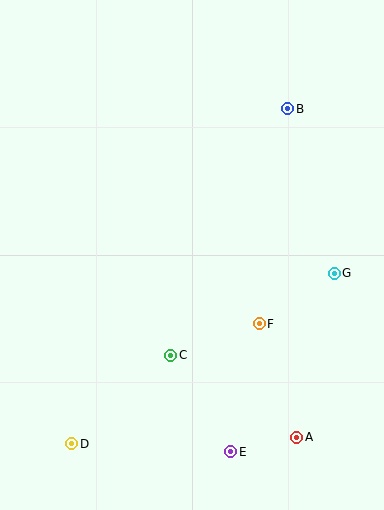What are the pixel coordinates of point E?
Point E is at (231, 452).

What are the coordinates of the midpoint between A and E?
The midpoint between A and E is at (264, 444).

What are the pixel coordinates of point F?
Point F is at (259, 324).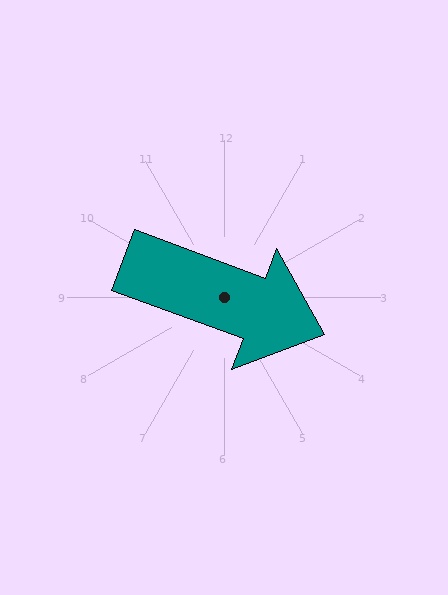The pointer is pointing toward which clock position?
Roughly 4 o'clock.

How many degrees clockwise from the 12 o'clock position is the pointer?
Approximately 110 degrees.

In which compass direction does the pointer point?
East.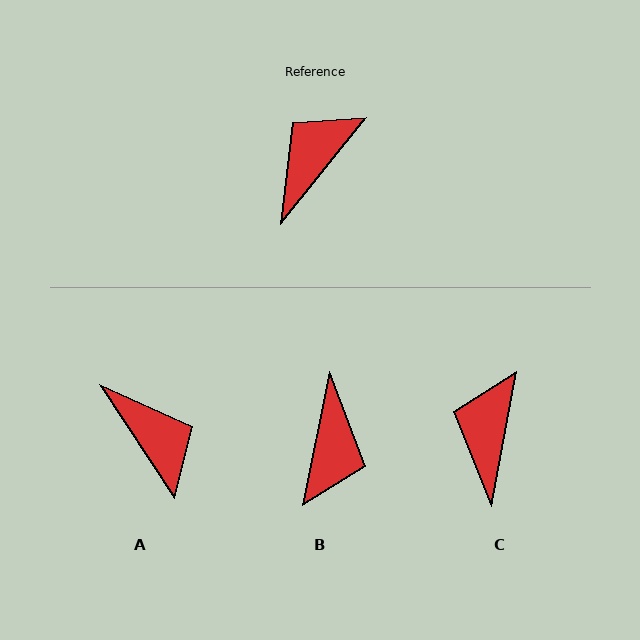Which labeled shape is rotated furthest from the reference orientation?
B, about 153 degrees away.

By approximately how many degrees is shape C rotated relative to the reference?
Approximately 29 degrees counter-clockwise.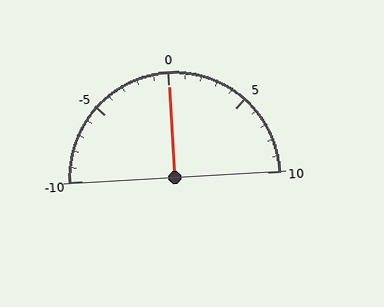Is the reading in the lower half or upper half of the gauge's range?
The reading is in the upper half of the range (-10 to 10).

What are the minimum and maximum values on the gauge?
The gauge ranges from -10 to 10.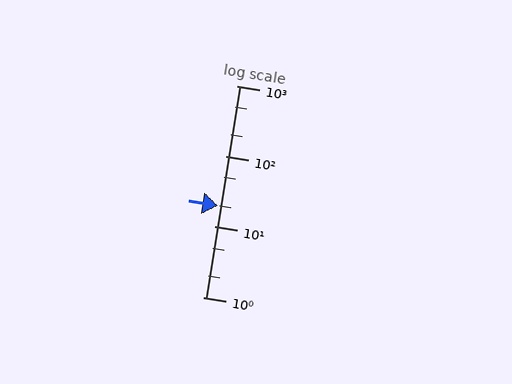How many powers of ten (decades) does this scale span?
The scale spans 3 decades, from 1 to 1000.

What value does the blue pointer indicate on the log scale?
The pointer indicates approximately 20.